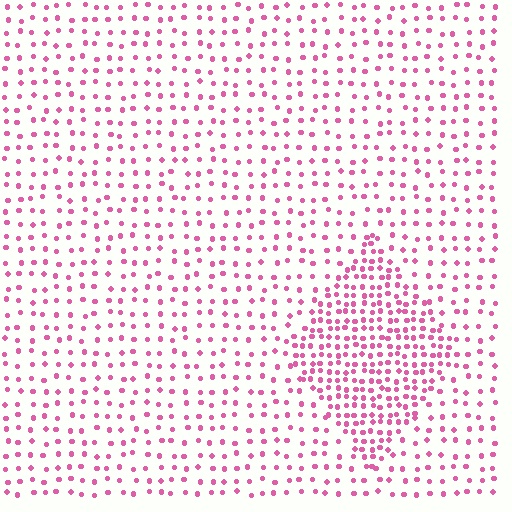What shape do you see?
I see a diamond.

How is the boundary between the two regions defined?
The boundary is defined by a change in element density (approximately 2.2x ratio). All elements are the same color, size, and shape.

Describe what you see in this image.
The image contains small pink elements arranged at two different densities. A diamond-shaped region is visible where the elements are more densely packed than the surrounding area.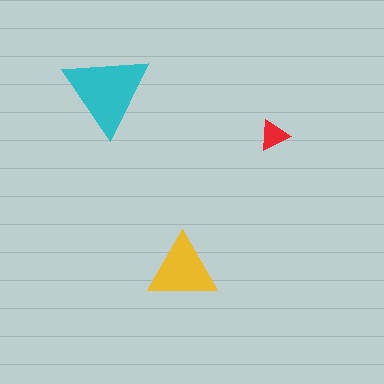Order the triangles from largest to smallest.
the cyan one, the yellow one, the red one.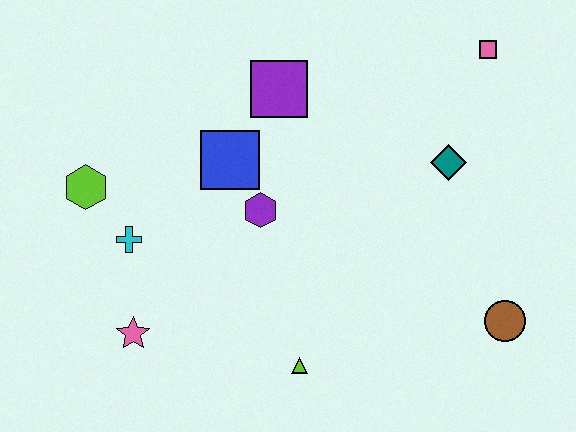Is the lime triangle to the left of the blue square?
No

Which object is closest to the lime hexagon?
The cyan cross is closest to the lime hexagon.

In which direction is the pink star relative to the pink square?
The pink star is to the left of the pink square.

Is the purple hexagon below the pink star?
No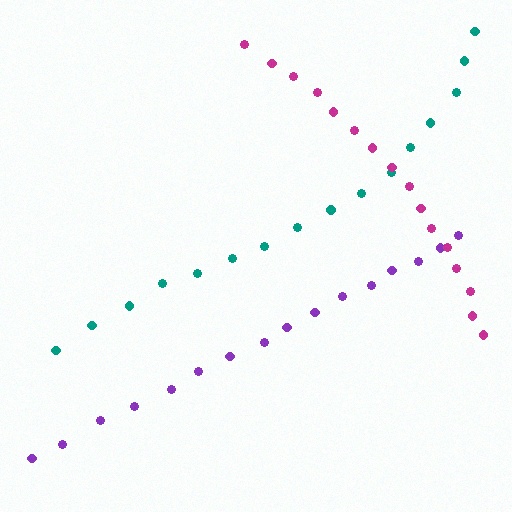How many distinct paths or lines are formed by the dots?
There are 3 distinct paths.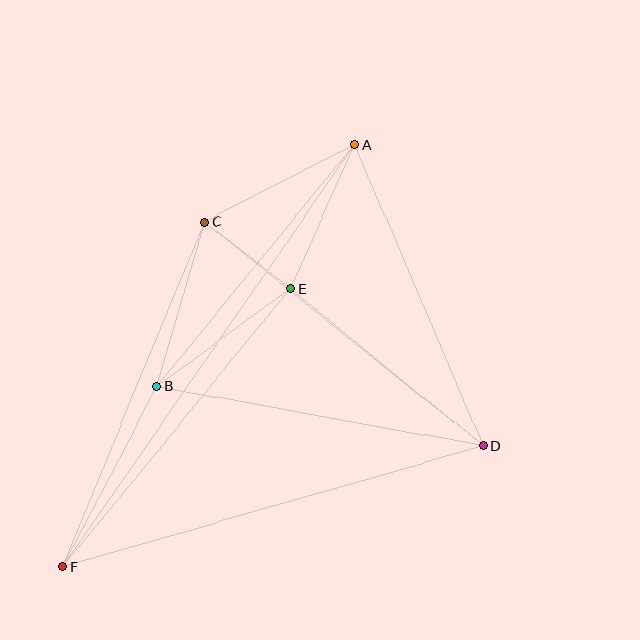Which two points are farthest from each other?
Points A and F are farthest from each other.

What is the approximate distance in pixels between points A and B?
The distance between A and B is approximately 312 pixels.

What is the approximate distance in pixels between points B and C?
The distance between B and C is approximately 171 pixels.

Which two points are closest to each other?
Points C and E are closest to each other.